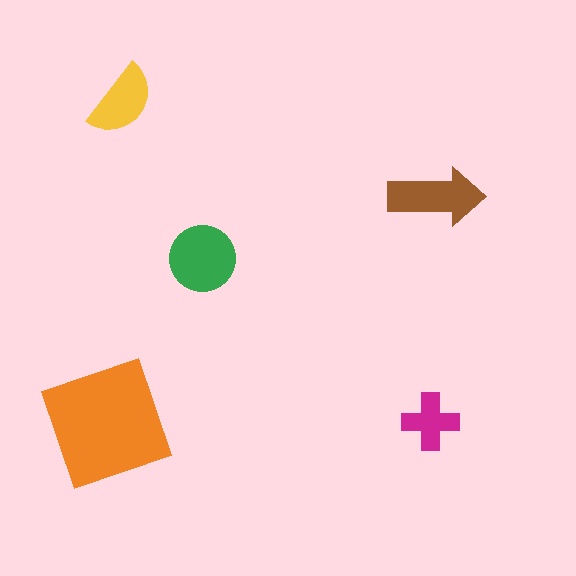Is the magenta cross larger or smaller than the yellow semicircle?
Smaller.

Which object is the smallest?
The magenta cross.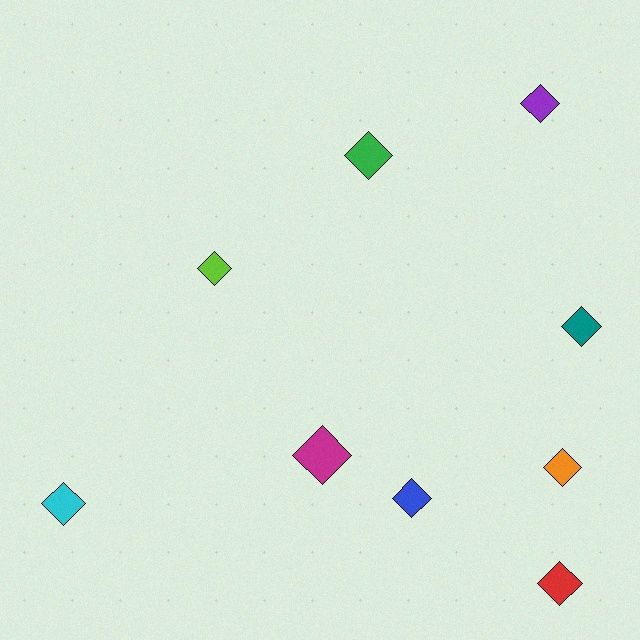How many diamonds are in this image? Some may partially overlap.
There are 9 diamonds.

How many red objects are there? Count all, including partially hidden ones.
There is 1 red object.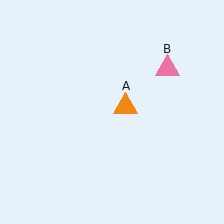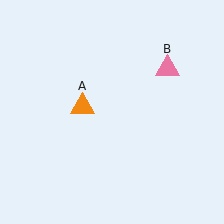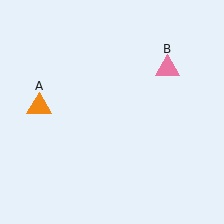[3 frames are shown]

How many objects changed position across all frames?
1 object changed position: orange triangle (object A).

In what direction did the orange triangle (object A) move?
The orange triangle (object A) moved left.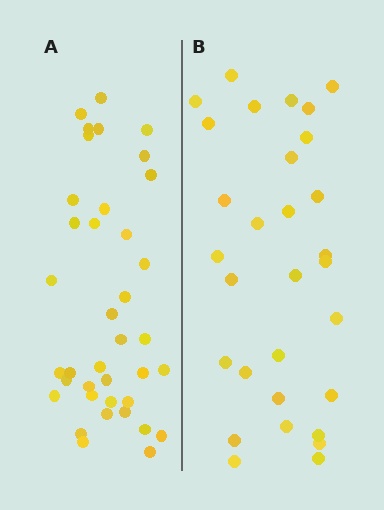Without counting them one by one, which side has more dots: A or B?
Region A (the left region) has more dots.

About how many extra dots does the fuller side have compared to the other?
Region A has roughly 8 or so more dots than region B.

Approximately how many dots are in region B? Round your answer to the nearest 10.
About 30 dots.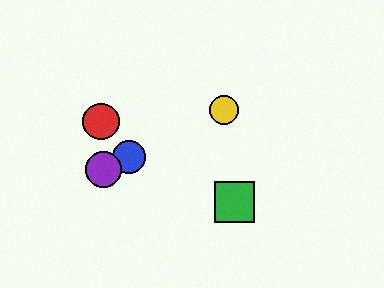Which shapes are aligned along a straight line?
The blue circle, the yellow circle, the purple circle are aligned along a straight line.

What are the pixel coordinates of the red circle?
The red circle is at (101, 121).